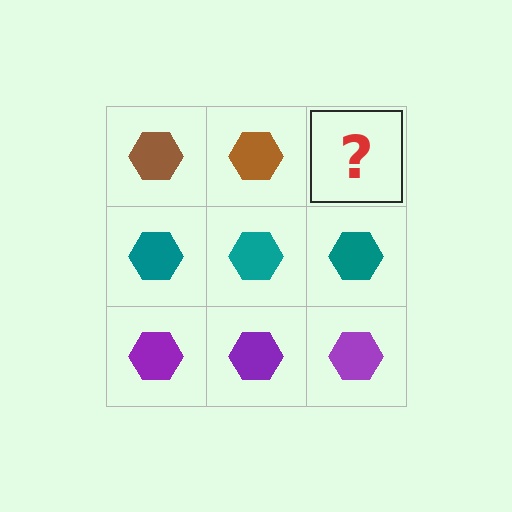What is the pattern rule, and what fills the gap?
The rule is that each row has a consistent color. The gap should be filled with a brown hexagon.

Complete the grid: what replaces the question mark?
The question mark should be replaced with a brown hexagon.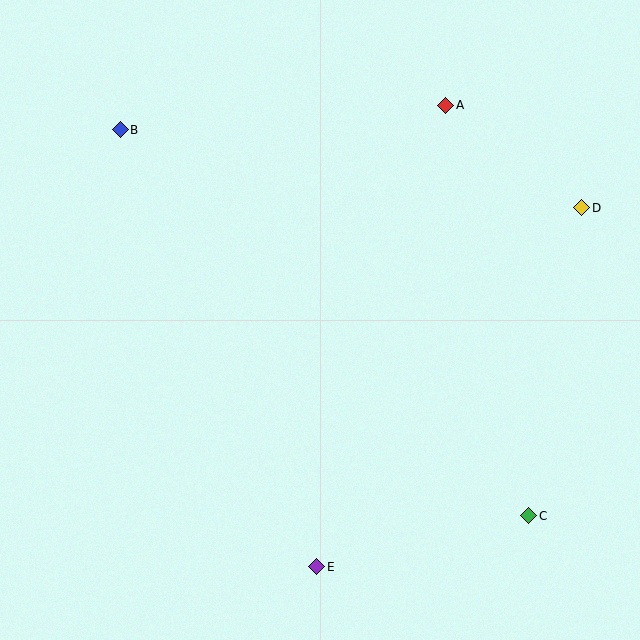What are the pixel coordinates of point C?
Point C is at (529, 516).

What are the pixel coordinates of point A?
Point A is at (446, 105).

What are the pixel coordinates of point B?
Point B is at (120, 130).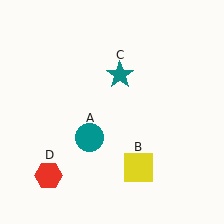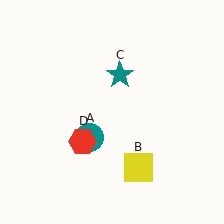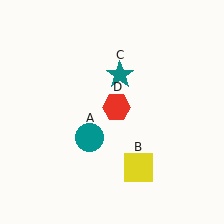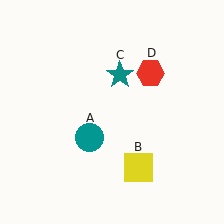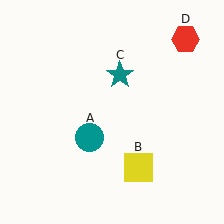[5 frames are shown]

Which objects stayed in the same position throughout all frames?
Teal circle (object A) and yellow square (object B) and teal star (object C) remained stationary.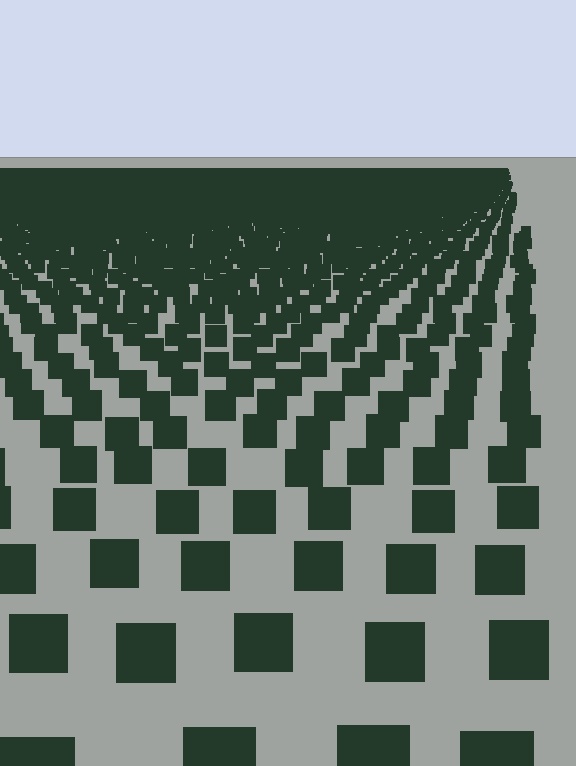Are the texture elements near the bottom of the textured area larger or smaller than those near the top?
Larger. Near the bottom, elements are closer to the viewer and appear at a bigger on-screen size.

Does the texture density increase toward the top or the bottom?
Density increases toward the top.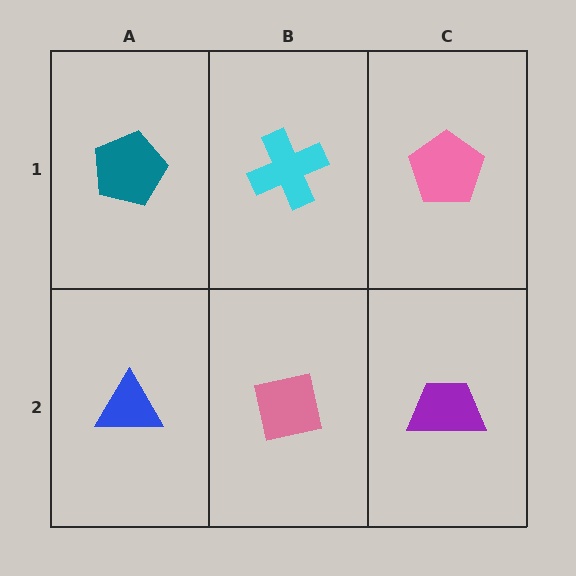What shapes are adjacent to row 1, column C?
A purple trapezoid (row 2, column C), a cyan cross (row 1, column B).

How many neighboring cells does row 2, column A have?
2.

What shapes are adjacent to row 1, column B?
A pink square (row 2, column B), a teal pentagon (row 1, column A), a pink pentagon (row 1, column C).